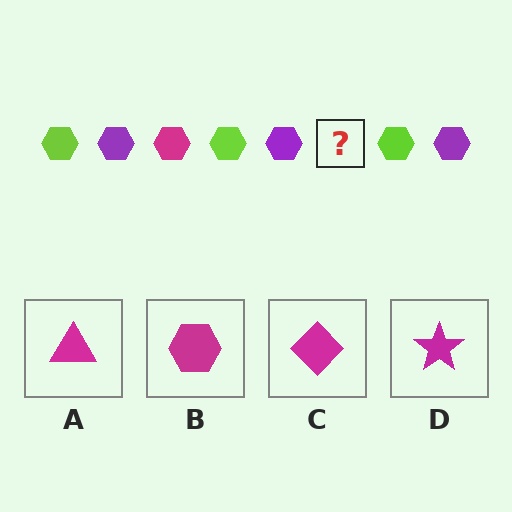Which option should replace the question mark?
Option B.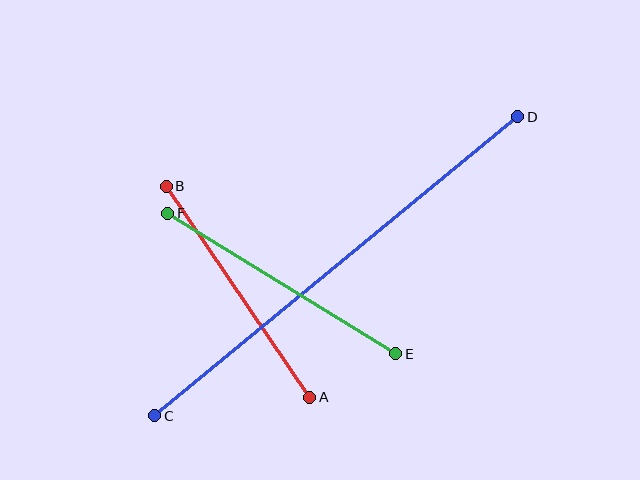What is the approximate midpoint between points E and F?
The midpoint is at approximately (282, 283) pixels.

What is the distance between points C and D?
The distance is approximately 471 pixels.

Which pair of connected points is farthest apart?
Points C and D are farthest apart.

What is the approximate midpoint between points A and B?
The midpoint is at approximately (238, 292) pixels.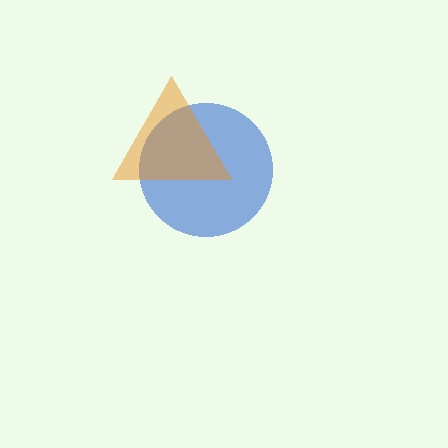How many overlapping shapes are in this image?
There are 2 overlapping shapes in the image.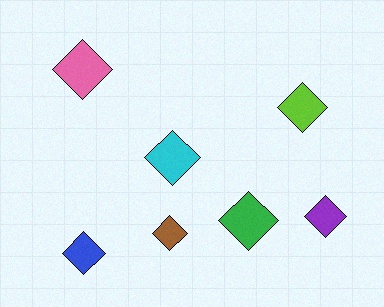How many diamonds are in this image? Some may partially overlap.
There are 7 diamonds.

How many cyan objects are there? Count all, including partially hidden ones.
There is 1 cyan object.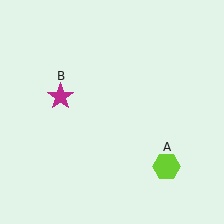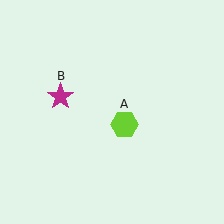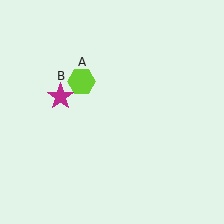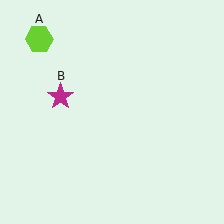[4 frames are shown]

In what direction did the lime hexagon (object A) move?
The lime hexagon (object A) moved up and to the left.